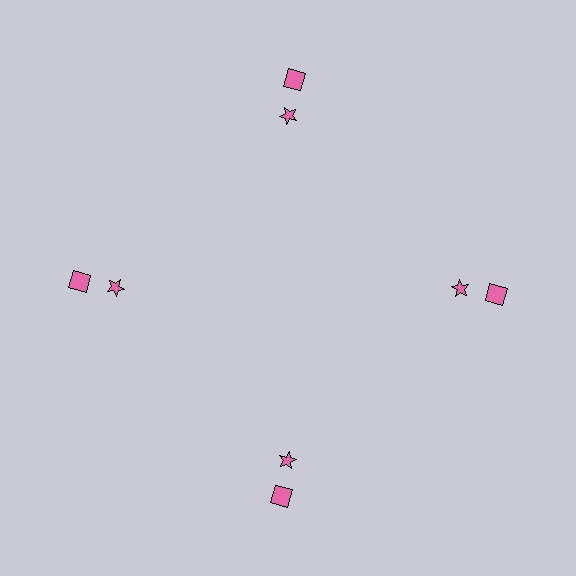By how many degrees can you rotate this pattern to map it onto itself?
The pattern maps onto itself every 90 degrees of rotation.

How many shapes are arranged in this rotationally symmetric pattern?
There are 8 shapes, arranged in 4 groups of 2.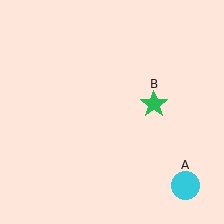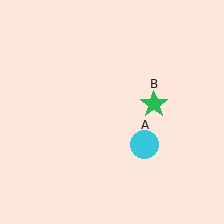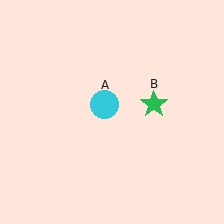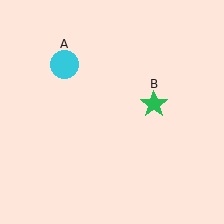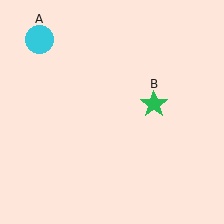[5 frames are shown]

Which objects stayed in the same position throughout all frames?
Green star (object B) remained stationary.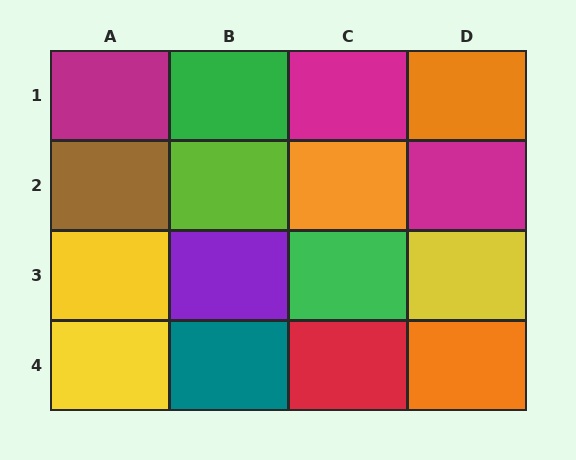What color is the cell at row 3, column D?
Yellow.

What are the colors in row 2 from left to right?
Brown, lime, orange, magenta.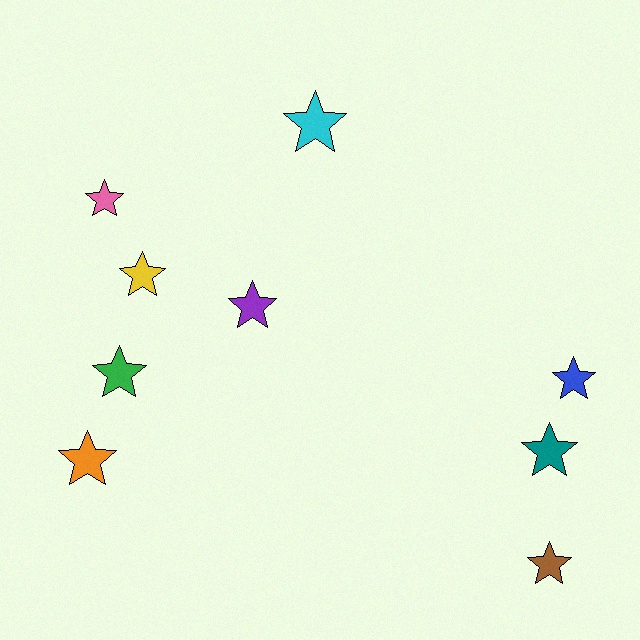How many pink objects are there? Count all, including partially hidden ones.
There is 1 pink object.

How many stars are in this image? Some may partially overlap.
There are 9 stars.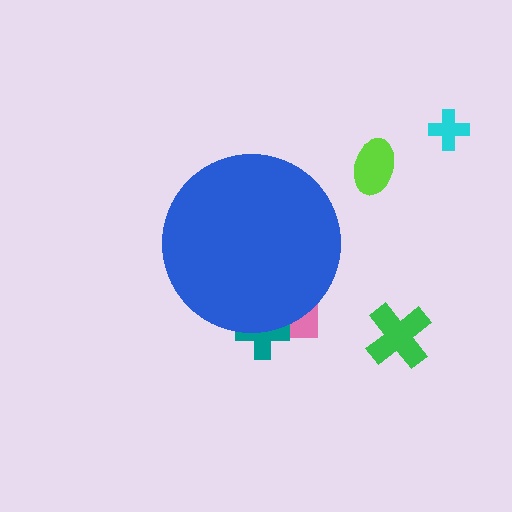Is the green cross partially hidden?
No, the green cross is fully visible.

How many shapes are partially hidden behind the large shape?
2 shapes are partially hidden.